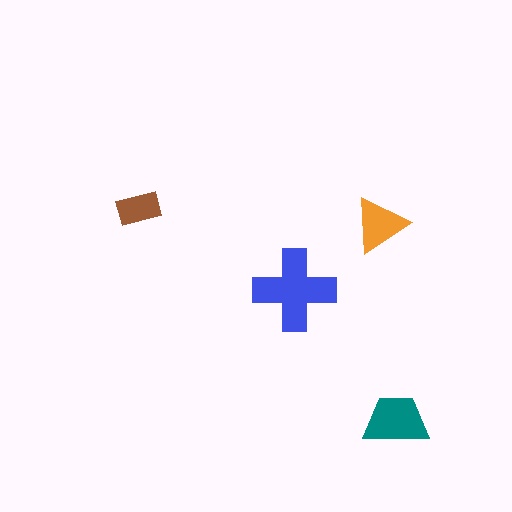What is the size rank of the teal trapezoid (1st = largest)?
2nd.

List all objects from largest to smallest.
The blue cross, the teal trapezoid, the orange triangle, the brown rectangle.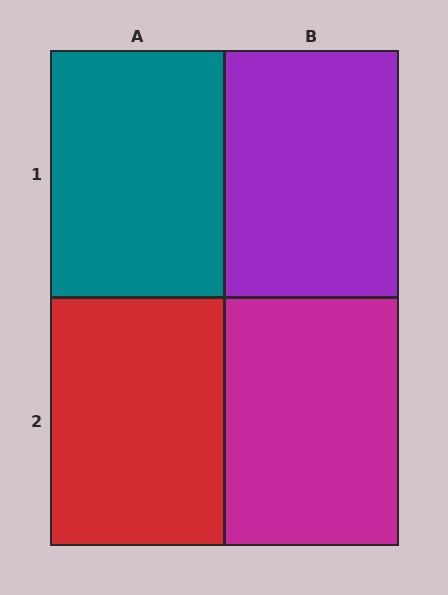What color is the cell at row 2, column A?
Red.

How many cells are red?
1 cell is red.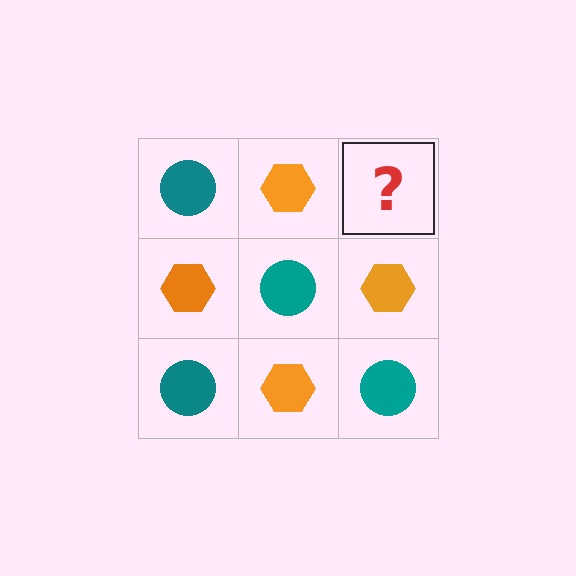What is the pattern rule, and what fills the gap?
The rule is that it alternates teal circle and orange hexagon in a checkerboard pattern. The gap should be filled with a teal circle.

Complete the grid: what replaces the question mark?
The question mark should be replaced with a teal circle.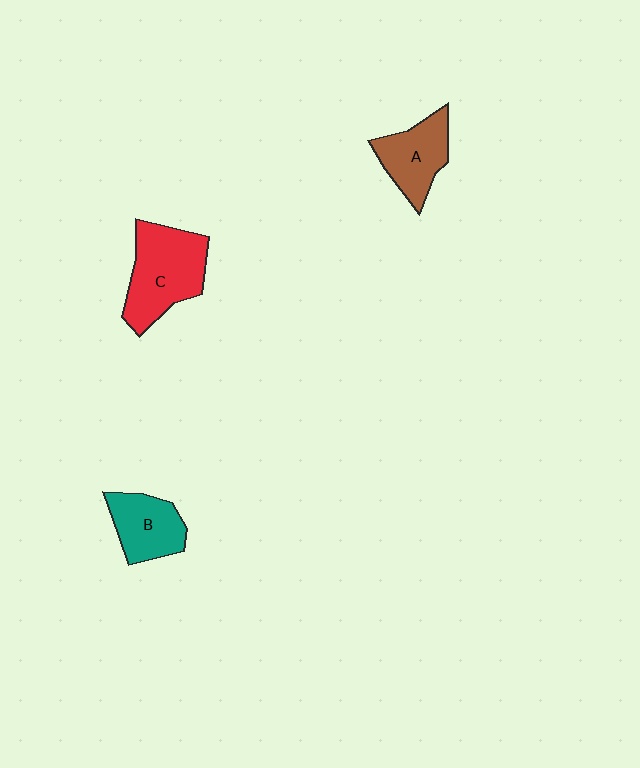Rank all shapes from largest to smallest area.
From largest to smallest: C (red), A (brown), B (teal).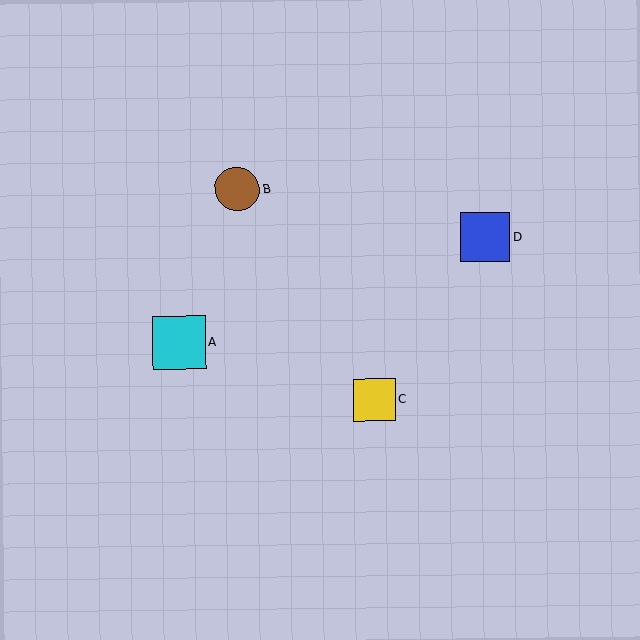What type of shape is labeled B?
Shape B is a brown circle.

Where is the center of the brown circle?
The center of the brown circle is at (238, 189).